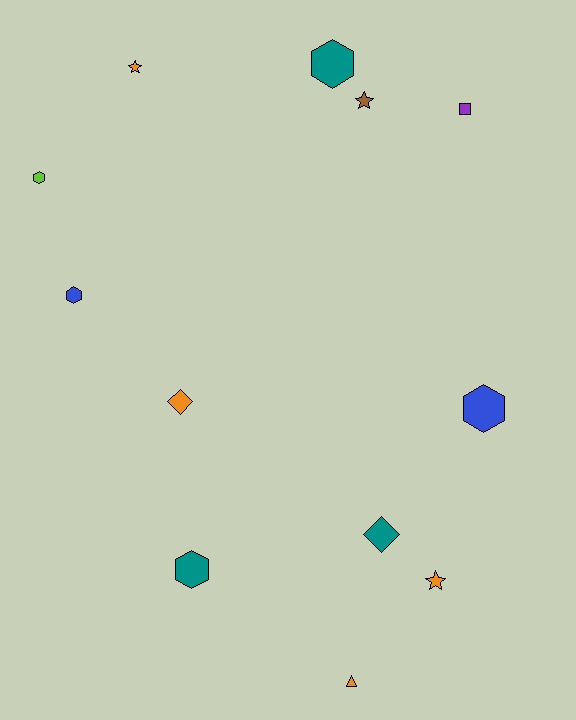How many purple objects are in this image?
There is 1 purple object.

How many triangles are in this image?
There is 1 triangle.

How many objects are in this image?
There are 12 objects.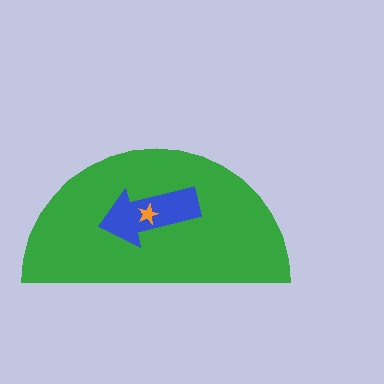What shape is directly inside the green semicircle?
The blue arrow.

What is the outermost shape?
The green semicircle.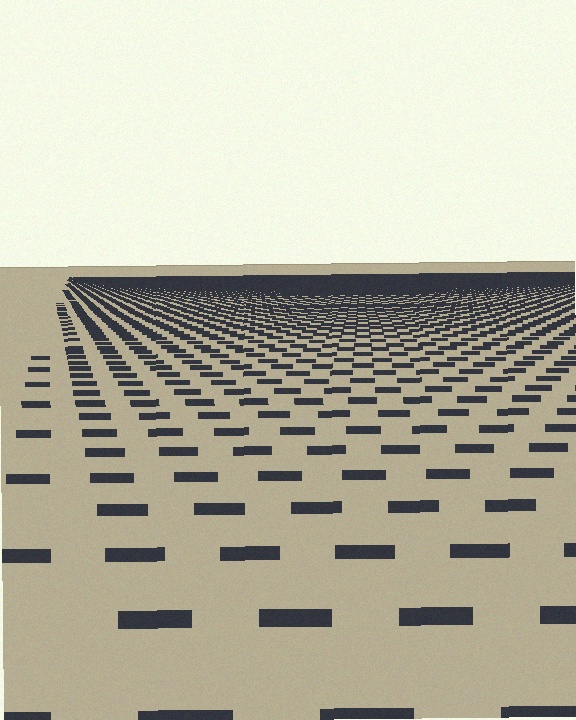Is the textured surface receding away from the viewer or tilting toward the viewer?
The surface is receding away from the viewer. Texture elements get smaller and denser toward the top.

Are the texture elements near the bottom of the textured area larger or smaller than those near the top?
Larger. Near the bottom, elements are closer to the viewer and appear at a bigger on-screen size.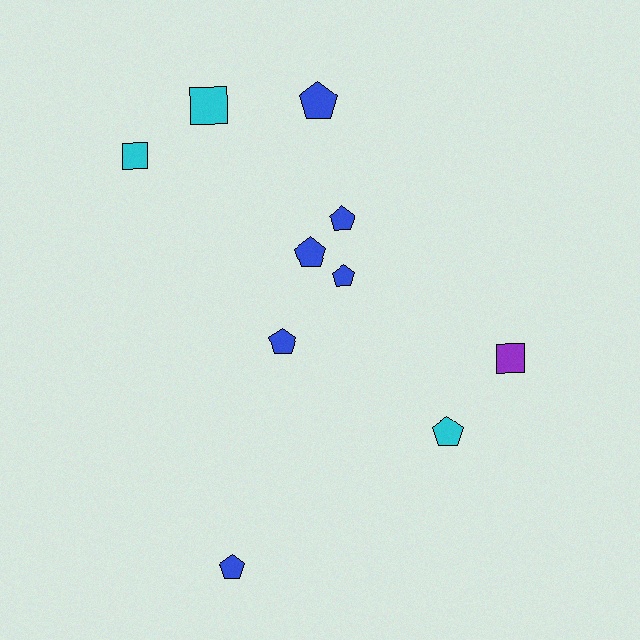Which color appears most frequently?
Blue, with 6 objects.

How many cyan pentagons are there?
There is 1 cyan pentagon.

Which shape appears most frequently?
Pentagon, with 7 objects.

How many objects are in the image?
There are 10 objects.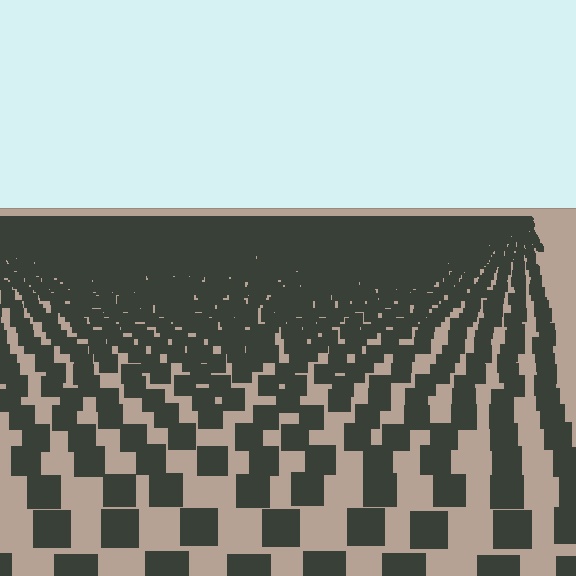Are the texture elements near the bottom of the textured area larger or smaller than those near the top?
Larger. Near the bottom, elements are closer to the viewer and appear at a bigger on-screen size.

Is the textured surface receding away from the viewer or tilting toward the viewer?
The surface is receding away from the viewer. Texture elements get smaller and denser toward the top.